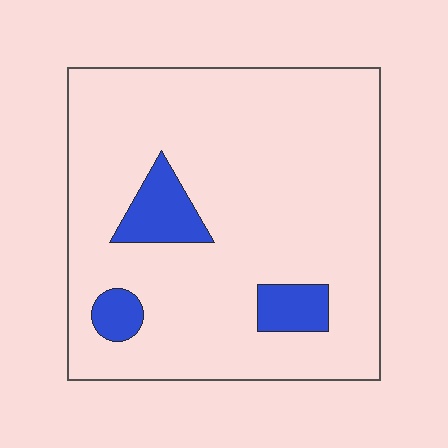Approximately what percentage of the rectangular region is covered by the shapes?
Approximately 10%.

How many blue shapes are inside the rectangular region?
3.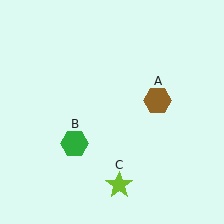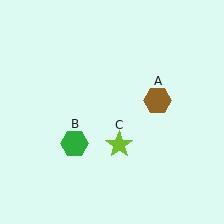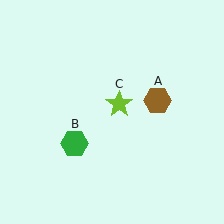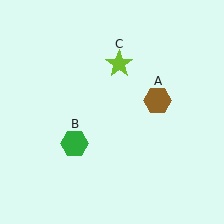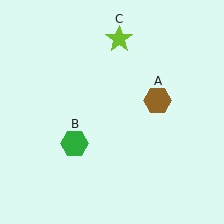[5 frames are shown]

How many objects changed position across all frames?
1 object changed position: lime star (object C).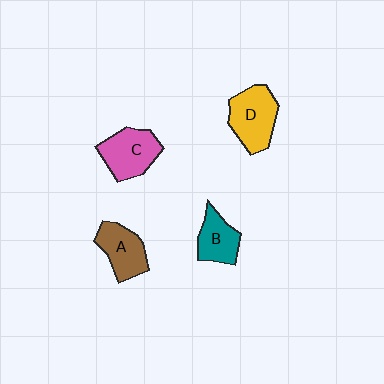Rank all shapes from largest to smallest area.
From largest to smallest: D (yellow), C (pink), A (brown), B (teal).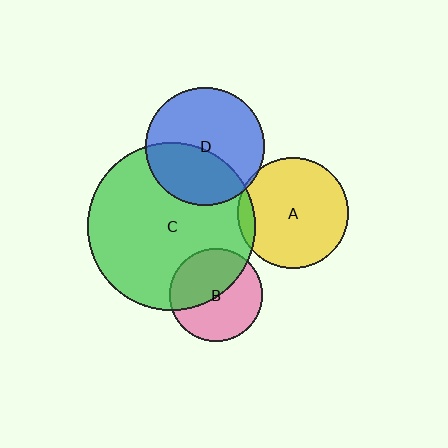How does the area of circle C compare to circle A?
Approximately 2.3 times.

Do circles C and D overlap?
Yes.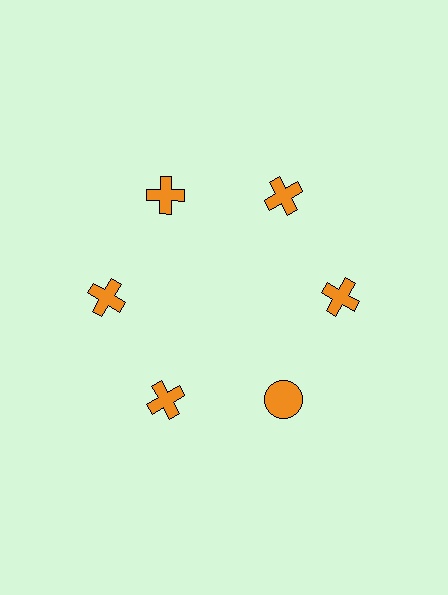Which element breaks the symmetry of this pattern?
The orange circle at roughly the 5 o'clock position breaks the symmetry. All other shapes are orange crosses.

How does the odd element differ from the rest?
It has a different shape: circle instead of cross.